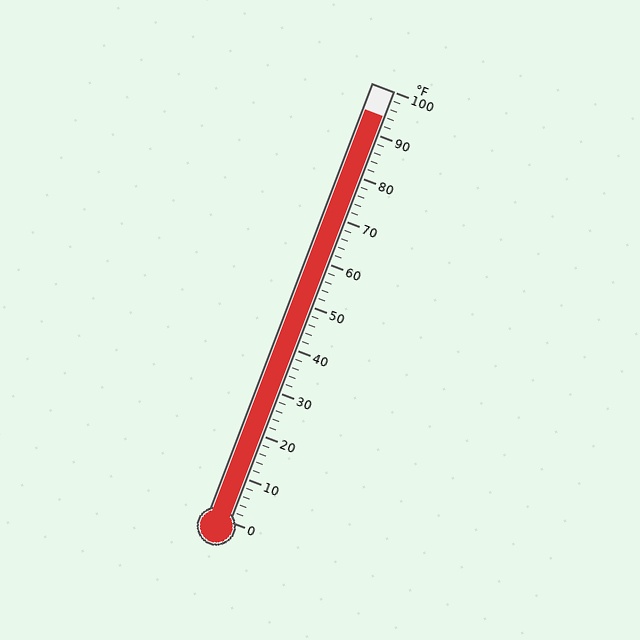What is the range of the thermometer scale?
The thermometer scale ranges from 0°F to 100°F.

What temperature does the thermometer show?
The thermometer shows approximately 94°F.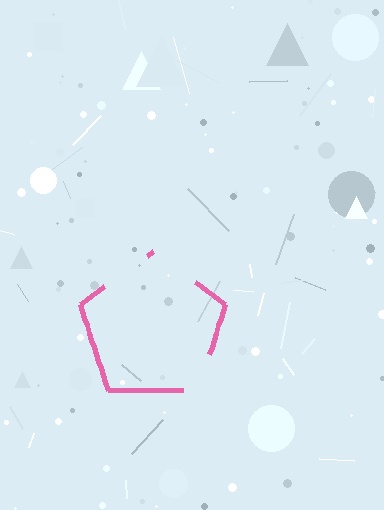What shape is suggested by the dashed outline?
The dashed outline suggests a pentagon.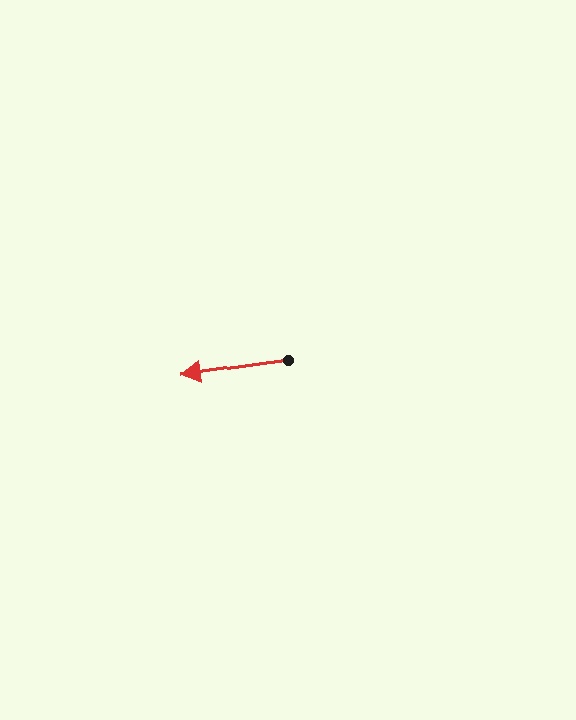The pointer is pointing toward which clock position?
Roughly 9 o'clock.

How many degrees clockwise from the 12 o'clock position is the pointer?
Approximately 262 degrees.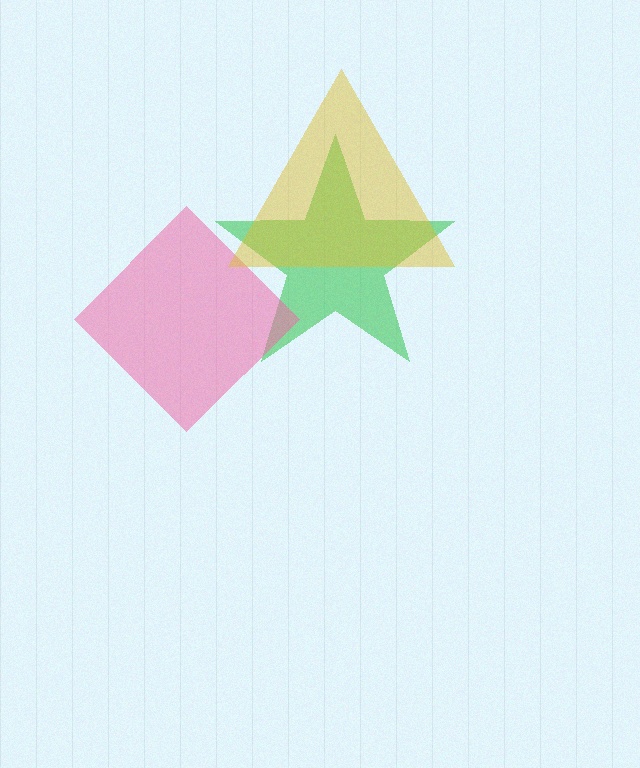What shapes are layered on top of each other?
The layered shapes are: a green star, a pink diamond, a yellow triangle.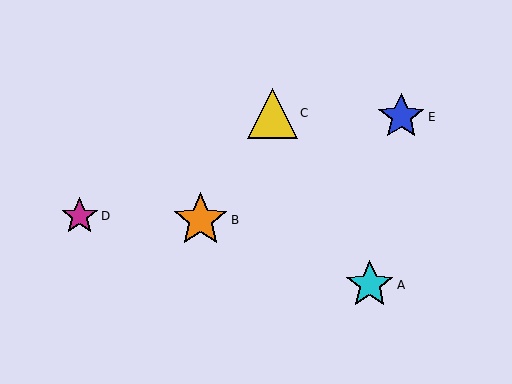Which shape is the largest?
The orange star (labeled B) is the largest.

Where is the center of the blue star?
The center of the blue star is at (401, 117).